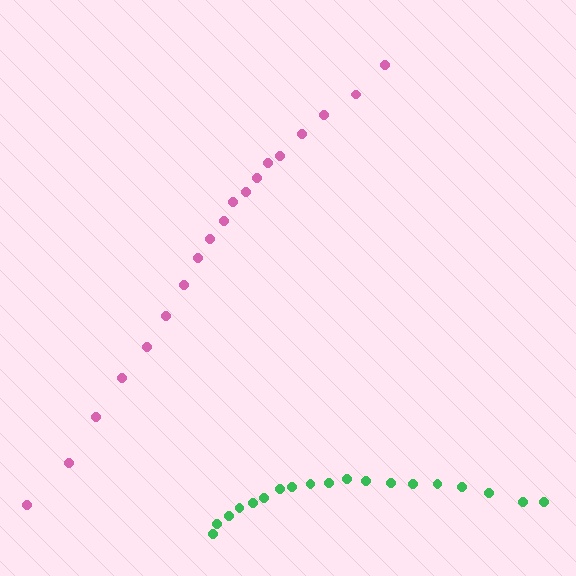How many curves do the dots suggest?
There are 2 distinct paths.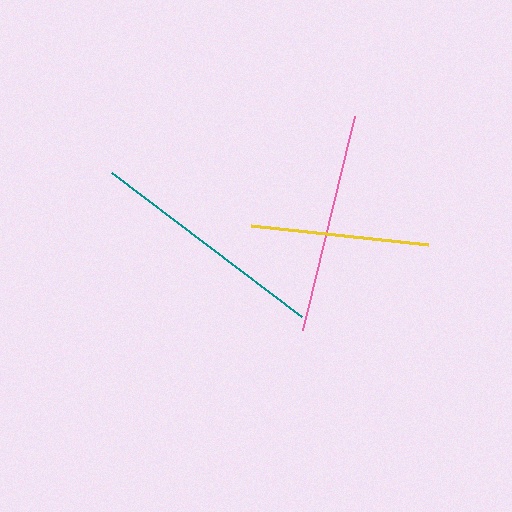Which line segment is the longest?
The teal line is the longest at approximately 239 pixels.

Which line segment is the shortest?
The yellow line is the shortest at approximately 177 pixels.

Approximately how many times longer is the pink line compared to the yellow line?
The pink line is approximately 1.2 times the length of the yellow line.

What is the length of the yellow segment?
The yellow segment is approximately 177 pixels long.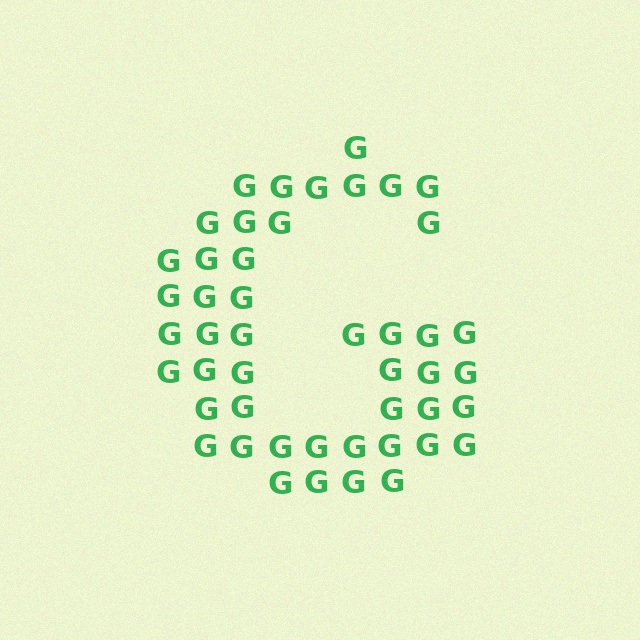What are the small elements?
The small elements are letter G's.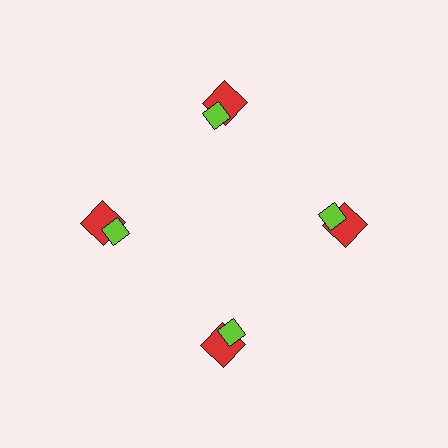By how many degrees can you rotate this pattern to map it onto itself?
The pattern maps onto itself every 90 degrees of rotation.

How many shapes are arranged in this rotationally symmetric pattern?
There are 8 shapes, arranged in 4 groups of 2.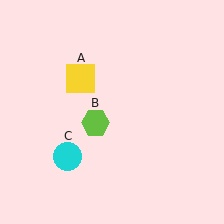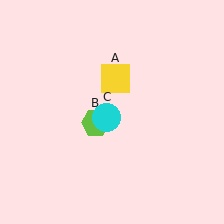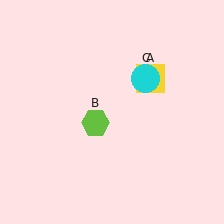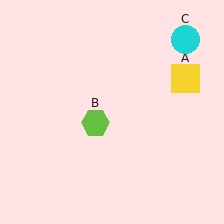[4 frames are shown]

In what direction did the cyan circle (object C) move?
The cyan circle (object C) moved up and to the right.